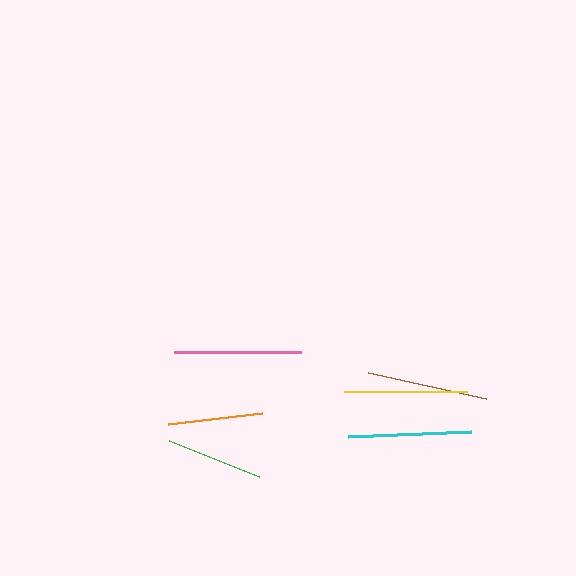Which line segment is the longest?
The pink line is the longest at approximately 127 pixels.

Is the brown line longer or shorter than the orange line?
The brown line is longer than the orange line.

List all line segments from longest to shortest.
From longest to shortest: pink, yellow, cyan, brown, green, orange.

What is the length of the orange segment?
The orange segment is approximately 94 pixels long.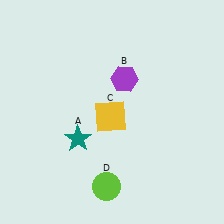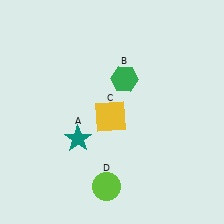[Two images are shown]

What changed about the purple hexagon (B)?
In Image 1, B is purple. In Image 2, it changed to green.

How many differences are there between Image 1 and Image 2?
There is 1 difference between the two images.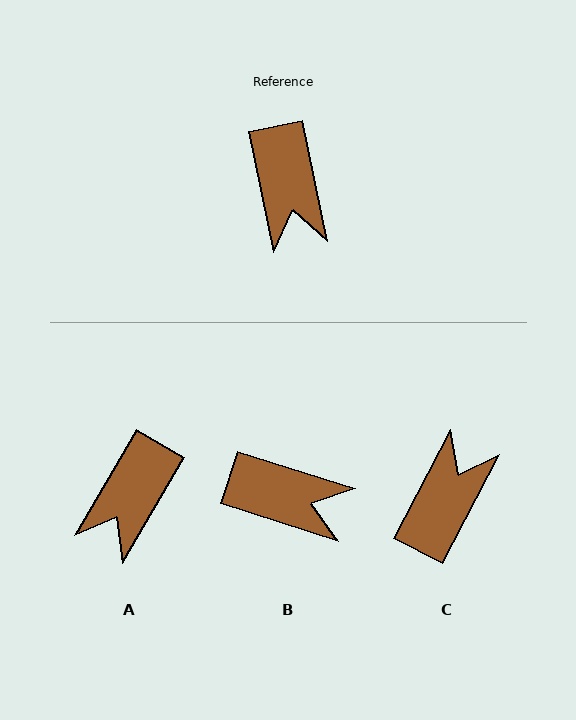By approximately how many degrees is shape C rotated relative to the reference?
Approximately 141 degrees counter-clockwise.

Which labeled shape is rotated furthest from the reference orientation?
C, about 141 degrees away.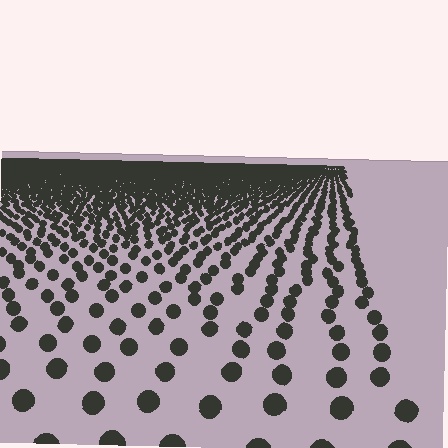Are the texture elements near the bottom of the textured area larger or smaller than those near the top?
Larger. Near the bottom, elements are closer to the viewer and appear at a bigger on-screen size.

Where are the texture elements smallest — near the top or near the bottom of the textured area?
Near the top.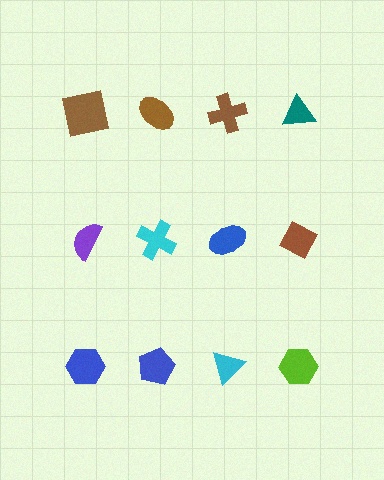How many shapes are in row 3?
4 shapes.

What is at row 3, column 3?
A cyan triangle.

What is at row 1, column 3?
A brown cross.